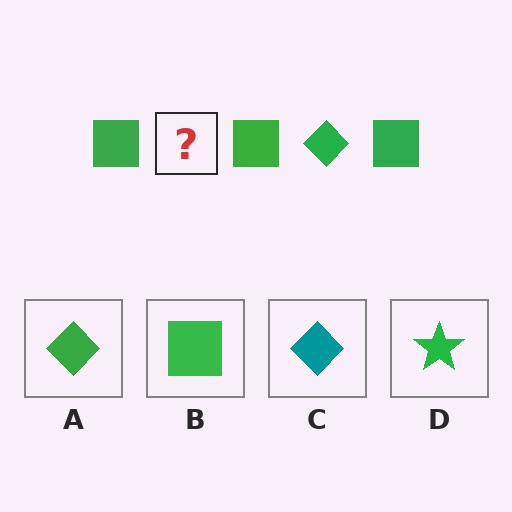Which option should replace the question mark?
Option A.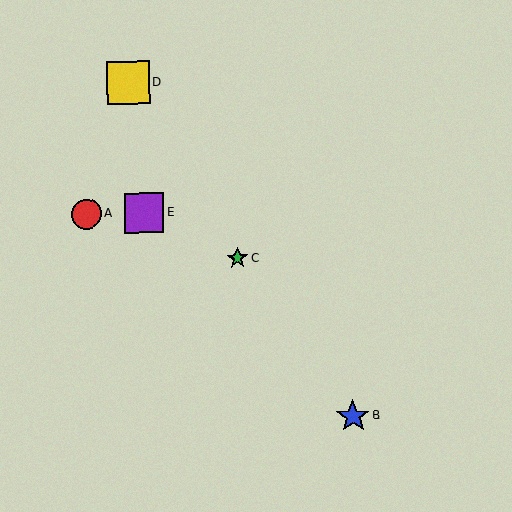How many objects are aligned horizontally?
2 objects (A, E) are aligned horizontally.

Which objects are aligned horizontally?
Objects A, E are aligned horizontally.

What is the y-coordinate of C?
Object C is at y≈258.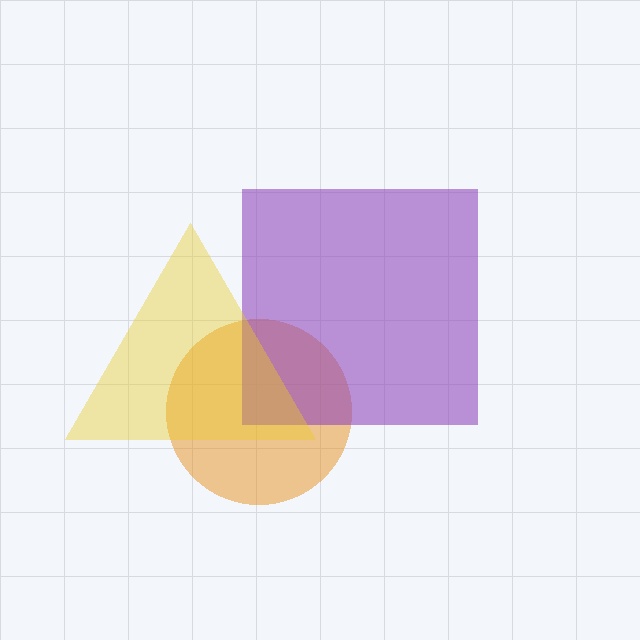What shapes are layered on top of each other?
The layered shapes are: an orange circle, a purple square, a yellow triangle.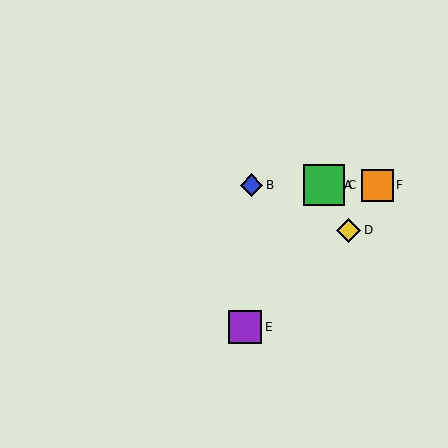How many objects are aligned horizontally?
4 objects (A, B, C, F) are aligned horizontally.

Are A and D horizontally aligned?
No, A is at y≈185 and D is at y≈230.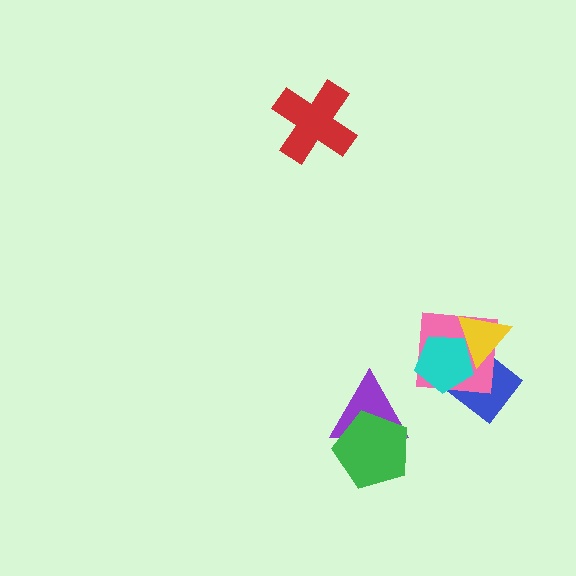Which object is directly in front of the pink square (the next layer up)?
The yellow triangle is directly in front of the pink square.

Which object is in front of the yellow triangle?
The cyan pentagon is in front of the yellow triangle.